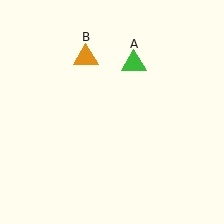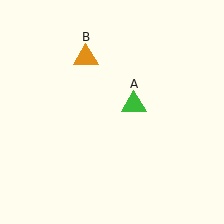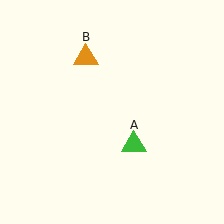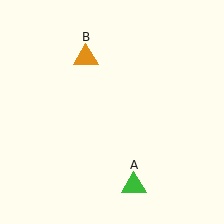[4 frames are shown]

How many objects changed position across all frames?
1 object changed position: green triangle (object A).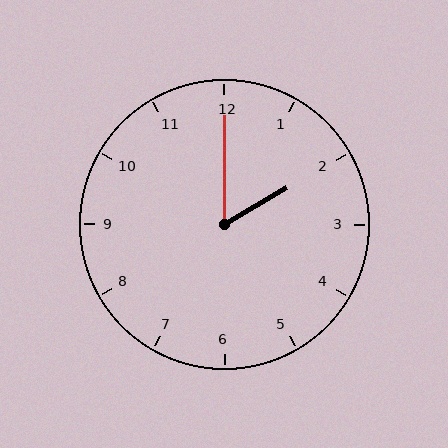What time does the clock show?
2:00.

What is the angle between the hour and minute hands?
Approximately 60 degrees.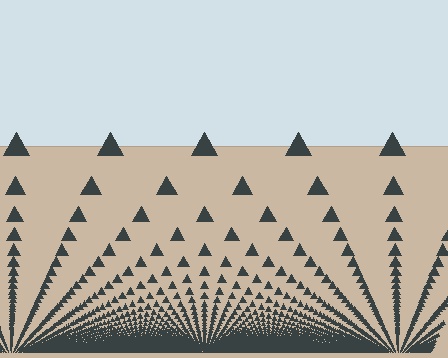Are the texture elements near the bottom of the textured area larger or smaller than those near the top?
Smaller. The gradient is inverted — elements near the bottom are smaller and denser.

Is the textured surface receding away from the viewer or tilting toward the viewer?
The surface appears to tilt toward the viewer. Texture elements get larger and sparser toward the top.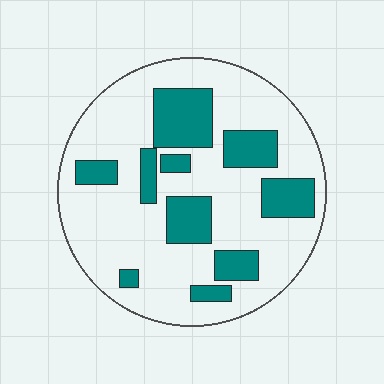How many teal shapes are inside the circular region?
10.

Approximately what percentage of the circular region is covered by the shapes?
Approximately 25%.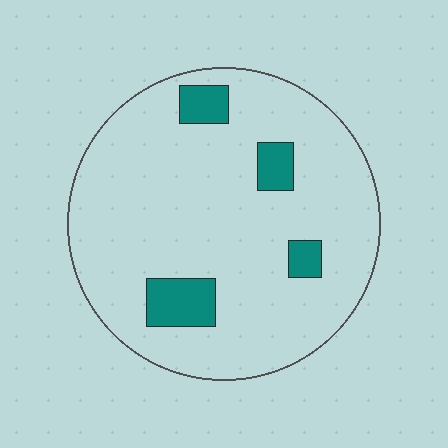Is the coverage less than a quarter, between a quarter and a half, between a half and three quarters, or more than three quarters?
Less than a quarter.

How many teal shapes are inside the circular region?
4.